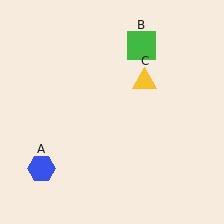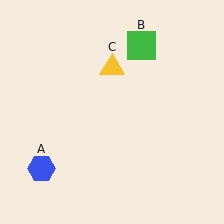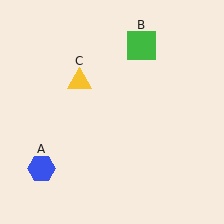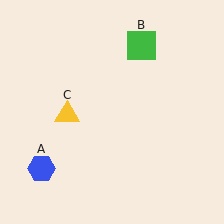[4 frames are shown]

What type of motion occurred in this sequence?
The yellow triangle (object C) rotated counterclockwise around the center of the scene.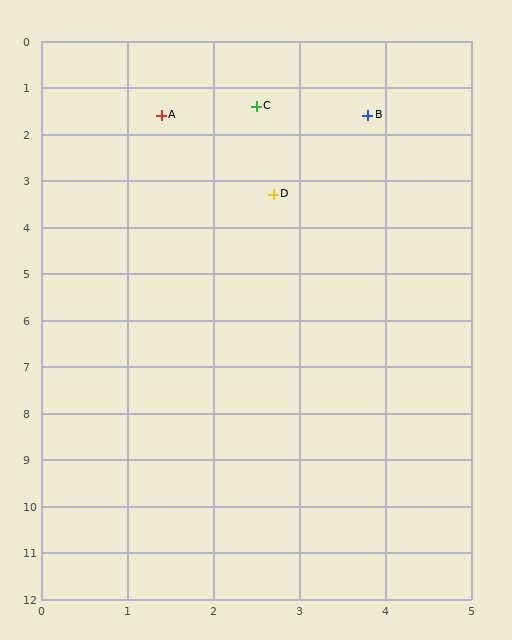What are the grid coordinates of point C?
Point C is at approximately (2.5, 1.4).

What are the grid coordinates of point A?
Point A is at approximately (1.4, 1.6).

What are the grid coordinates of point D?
Point D is at approximately (2.7, 3.3).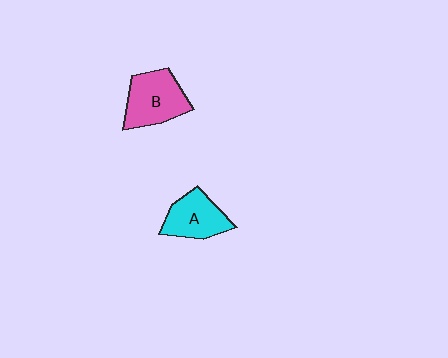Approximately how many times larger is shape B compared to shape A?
Approximately 1.2 times.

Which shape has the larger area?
Shape B (pink).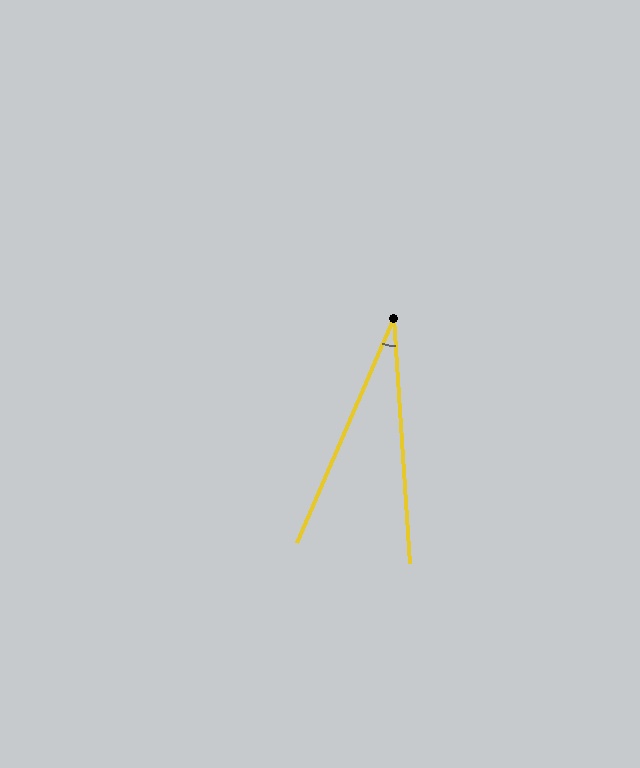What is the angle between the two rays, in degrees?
Approximately 27 degrees.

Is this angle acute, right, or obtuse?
It is acute.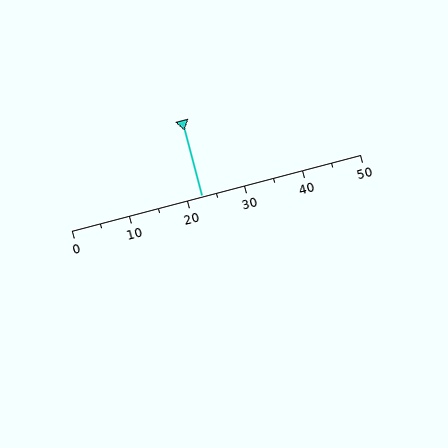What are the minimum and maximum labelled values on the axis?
The axis runs from 0 to 50.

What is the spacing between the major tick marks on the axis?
The major ticks are spaced 10 apart.